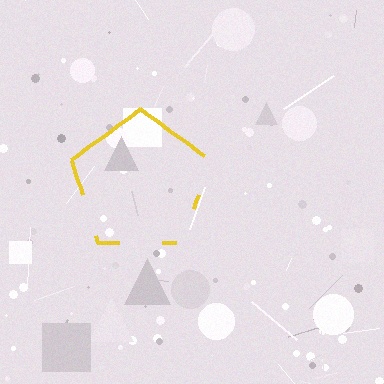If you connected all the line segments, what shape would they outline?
They would outline a pentagon.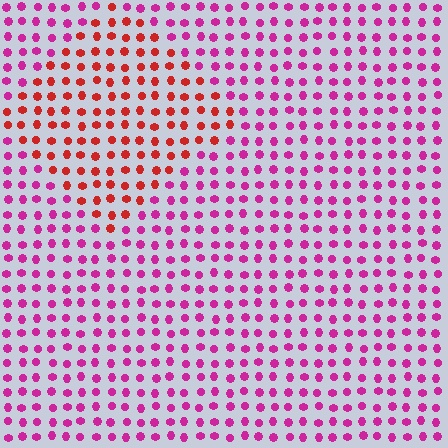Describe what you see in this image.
The image is filled with small magenta elements in a uniform arrangement. A diamond-shaped region is visible where the elements are tinted to a slightly different hue, forming a subtle color boundary.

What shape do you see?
I see a diamond.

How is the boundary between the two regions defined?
The boundary is defined purely by a slight shift in hue (about 43 degrees). Spacing, size, and orientation are identical on both sides.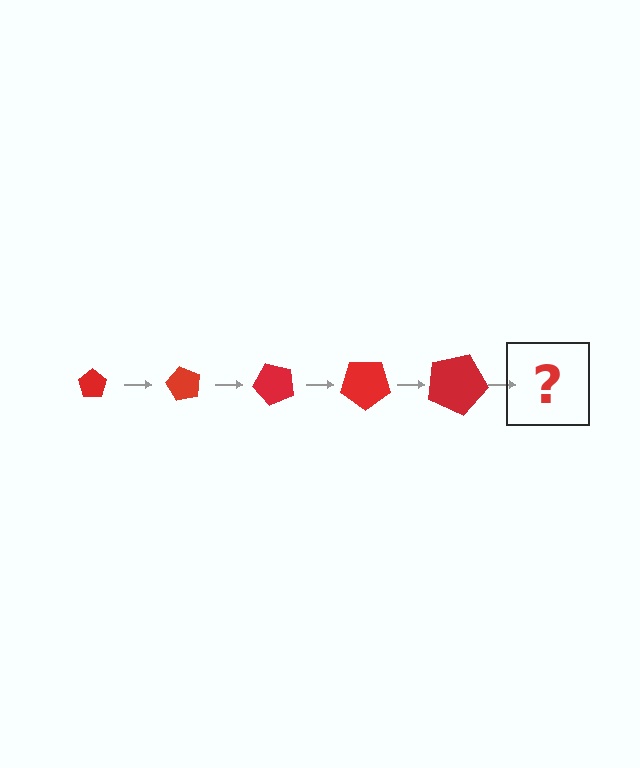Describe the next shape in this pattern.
It should be a pentagon, larger than the previous one and rotated 300 degrees from the start.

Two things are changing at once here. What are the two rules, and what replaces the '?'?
The two rules are that the pentagon grows larger each step and it rotates 60 degrees each step. The '?' should be a pentagon, larger than the previous one and rotated 300 degrees from the start.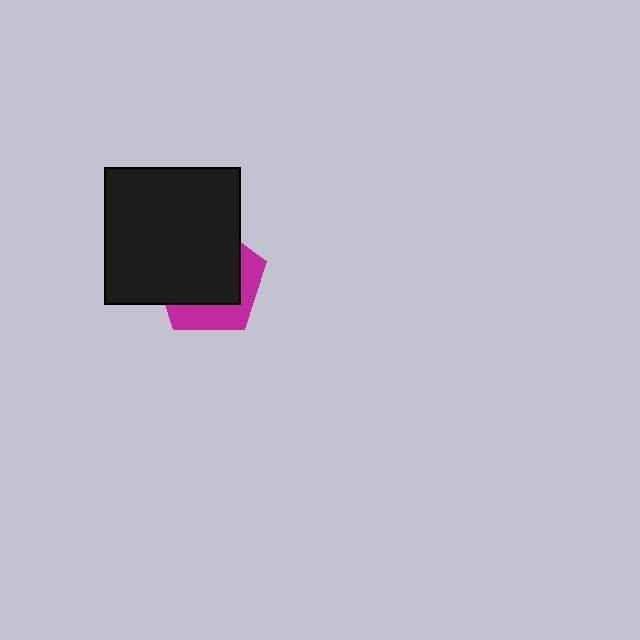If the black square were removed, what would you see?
You would see the complete magenta pentagon.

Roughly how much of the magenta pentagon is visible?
A small part of it is visible (roughly 33%).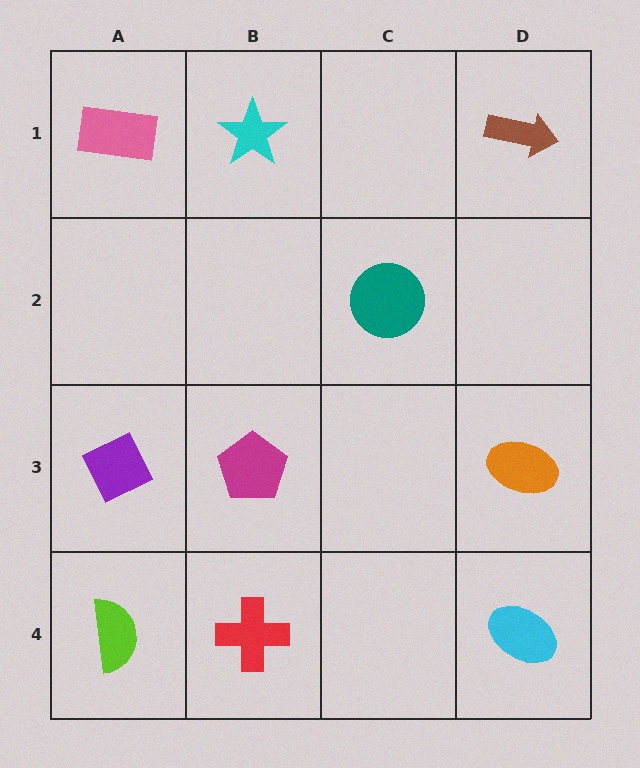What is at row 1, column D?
A brown arrow.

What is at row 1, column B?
A cyan star.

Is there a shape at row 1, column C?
No, that cell is empty.